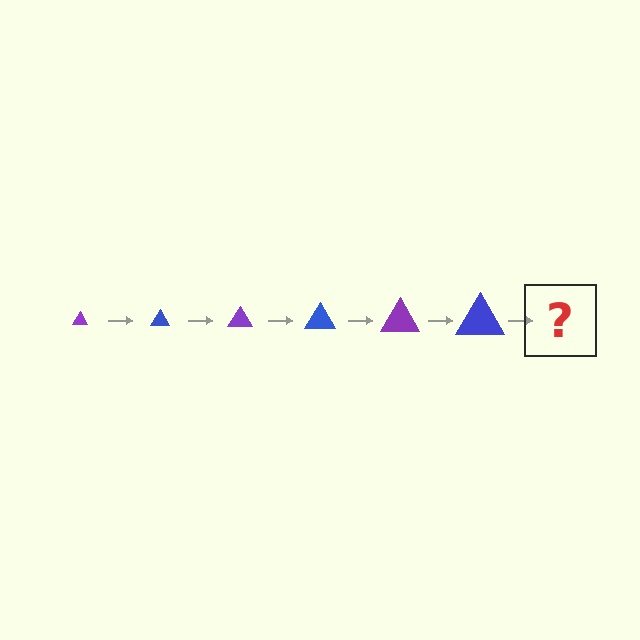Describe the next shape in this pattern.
It should be a purple triangle, larger than the previous one.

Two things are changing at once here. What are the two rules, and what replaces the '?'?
The two rules are that the triangle grows larger each step and the color cycles through purple and blue. The '?' should be a purple triangle, larger than the previous one.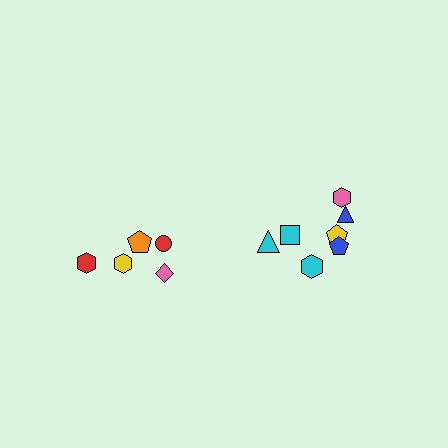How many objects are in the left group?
There are 5 objects.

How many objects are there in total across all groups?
There are 12 objects.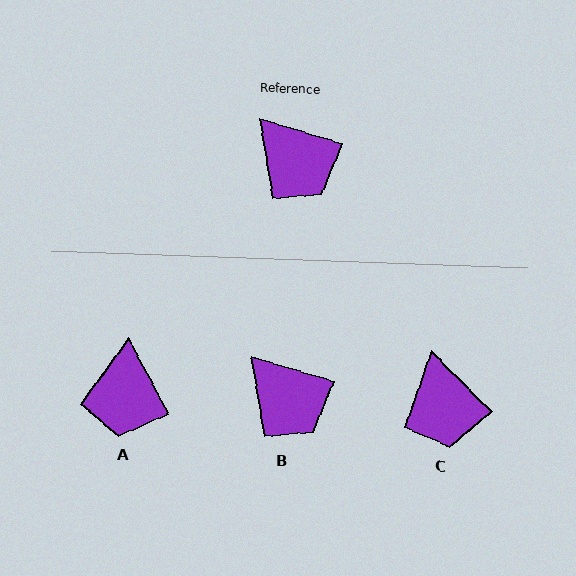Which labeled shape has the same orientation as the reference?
B.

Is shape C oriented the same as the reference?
No, it is off by about 29 degrees.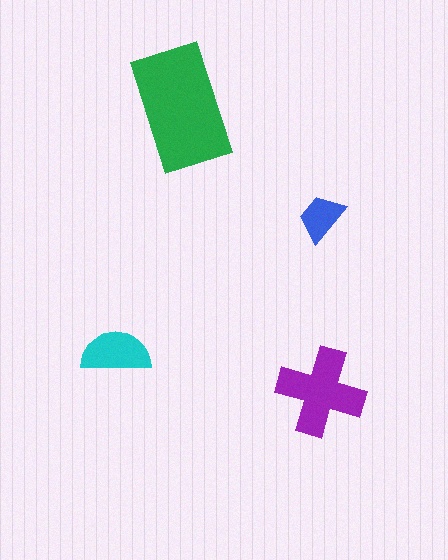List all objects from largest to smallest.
The green rectangle, the purple cross, the cyan semicircle, the blue trapezoid.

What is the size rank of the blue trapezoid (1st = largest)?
4th.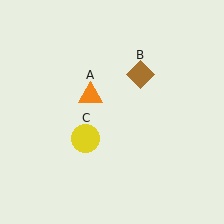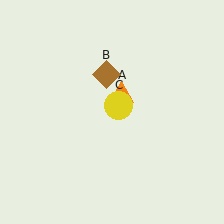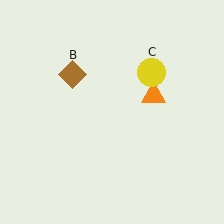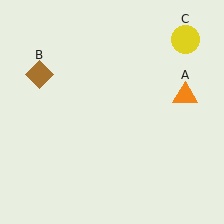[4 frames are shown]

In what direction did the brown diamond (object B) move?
The brown diamond (object B) moved left.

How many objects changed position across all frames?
3 objects changed position: orange triangle (object A), brown diamond (object B), yellow circle (object C).